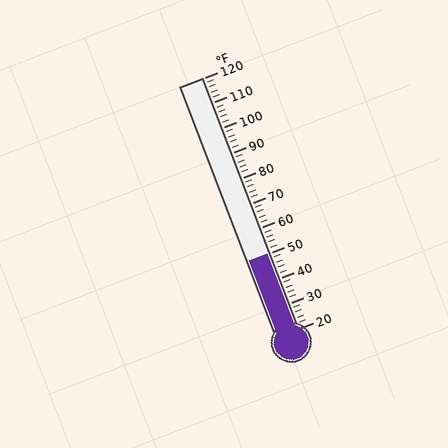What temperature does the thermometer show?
The thermometer shows approximately 50°F.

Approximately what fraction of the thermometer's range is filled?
The thermometer is filled to approximately 30% of its range.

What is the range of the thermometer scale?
The thermometer scale ranges from 20°F to 120°F.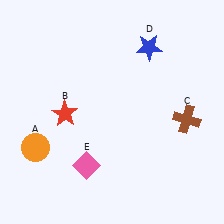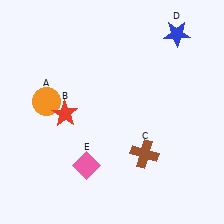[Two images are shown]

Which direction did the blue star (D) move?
The blue star (D) moved right.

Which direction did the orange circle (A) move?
The orange circle (A) moved up.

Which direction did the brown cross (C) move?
The brown cross (C) moved left.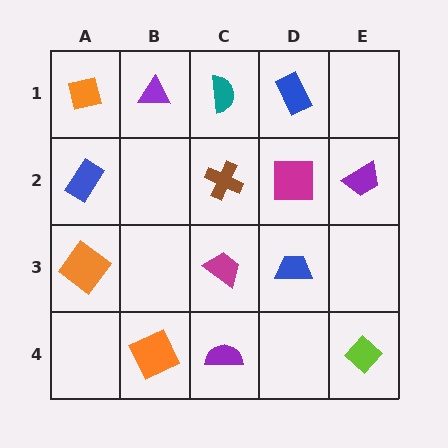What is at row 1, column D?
A blue rectangle.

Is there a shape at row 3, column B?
No, that cell is empty.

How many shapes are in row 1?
4 shapes.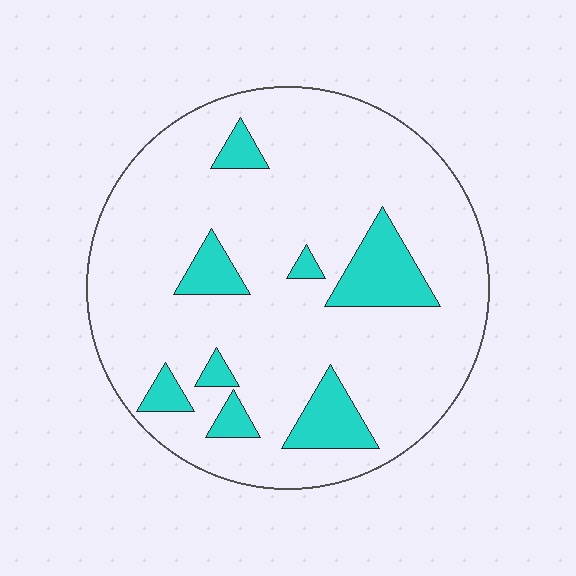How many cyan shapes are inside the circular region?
8.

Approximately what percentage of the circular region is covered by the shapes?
Approximately 15%.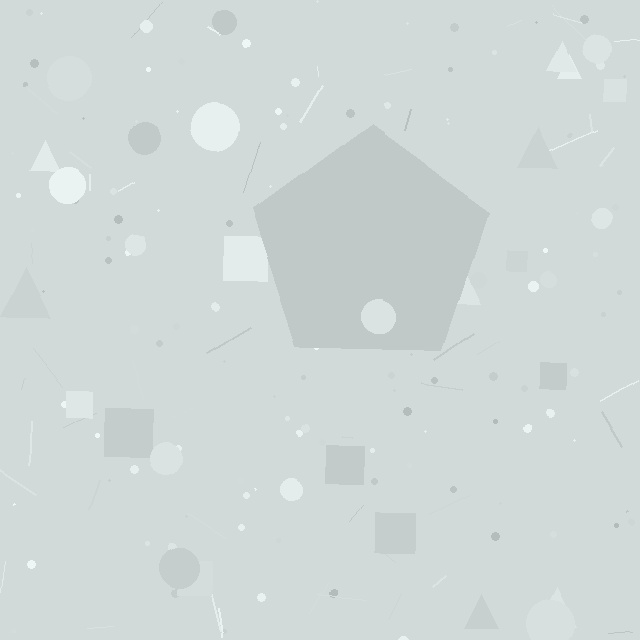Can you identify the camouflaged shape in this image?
The camouflaged shape is a pentagon.